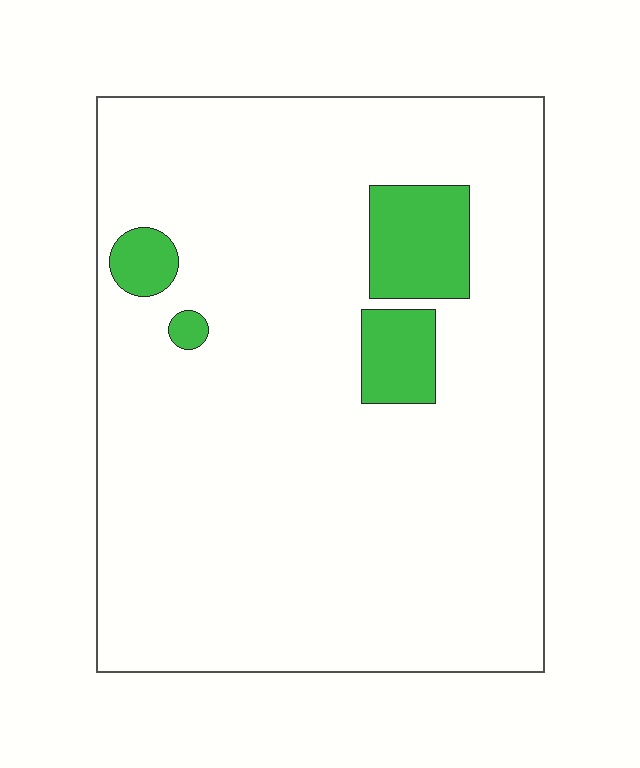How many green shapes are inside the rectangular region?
4.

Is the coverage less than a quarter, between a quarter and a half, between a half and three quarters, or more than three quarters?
Less than a quarter.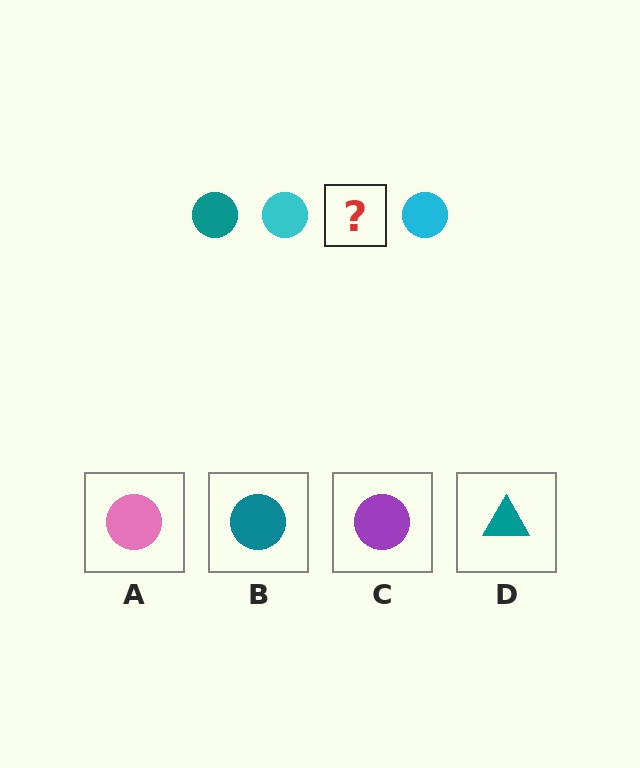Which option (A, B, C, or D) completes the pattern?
B.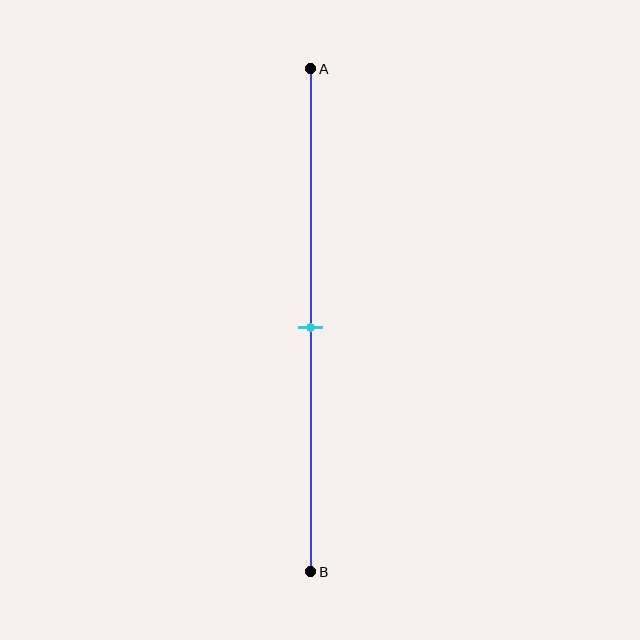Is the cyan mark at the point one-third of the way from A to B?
No, the mark is at about 50% from A, not at the 33% one-third point.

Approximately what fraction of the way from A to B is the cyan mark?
The cyan mark is approximately 50% of the way from A to B.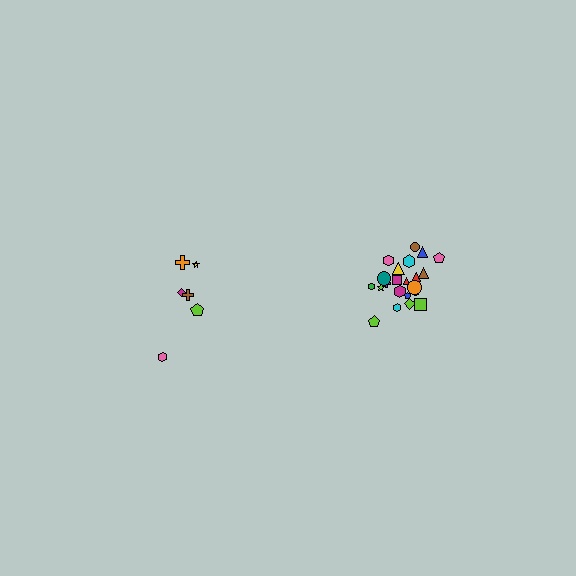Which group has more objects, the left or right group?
The right group.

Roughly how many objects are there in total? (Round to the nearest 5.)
Roughly 30 objects in total.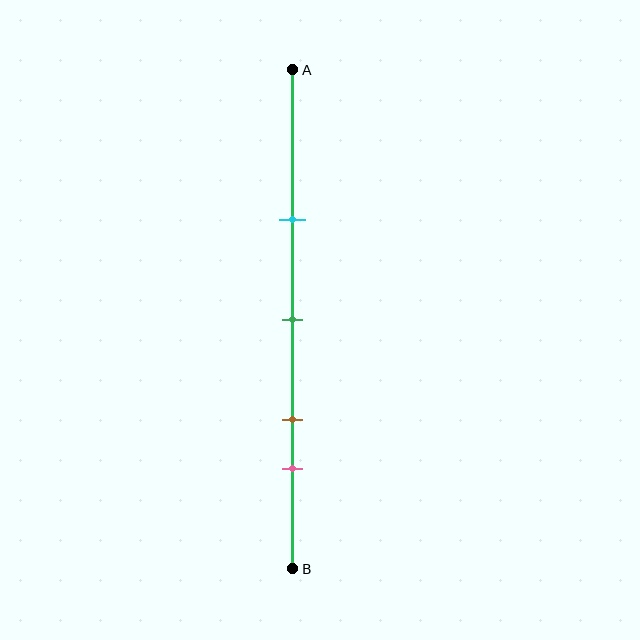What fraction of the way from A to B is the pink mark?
The pink mark is approximately 80% (0.8) of the way from A to B.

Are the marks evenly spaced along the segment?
No, the marks are not evenly spaced.